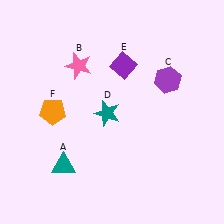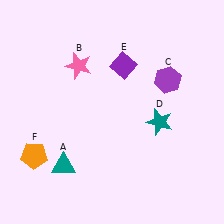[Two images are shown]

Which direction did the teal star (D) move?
The teal star (D) moved right.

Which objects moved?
The objects that moved are: the teal star (D), the orange pentagon (F).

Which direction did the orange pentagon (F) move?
The orange pentagon (F) moved down.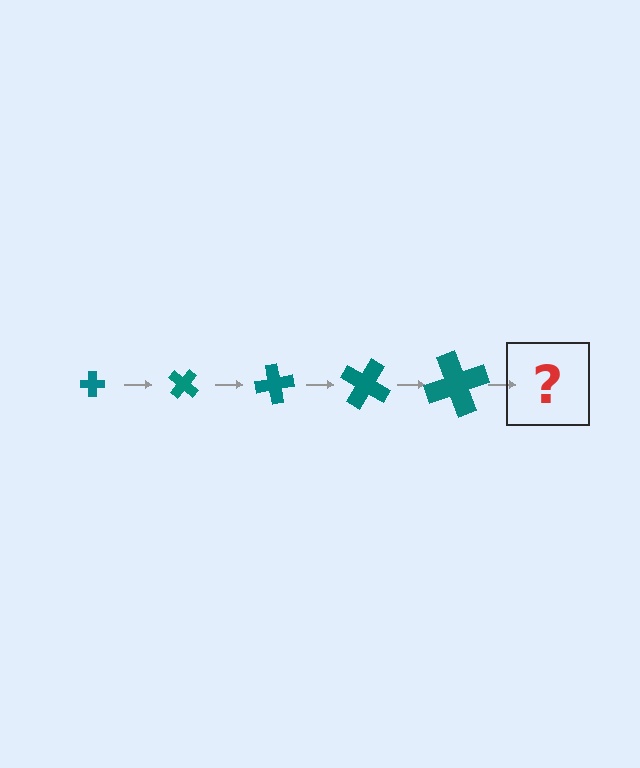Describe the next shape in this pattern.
It should be a cross, larger than the previous one and rotated 200 degrees from the start.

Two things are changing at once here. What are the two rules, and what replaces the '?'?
The two rules are that the cross grows larger each step and it rotates 40 degrees each step. The '?' should be a cross, larger than the previous one and rotated 200 degrees from the start.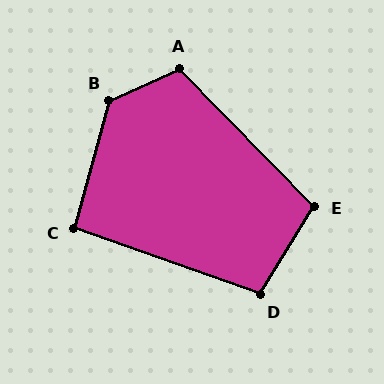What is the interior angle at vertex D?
Approximately 102 degrees (obtuse).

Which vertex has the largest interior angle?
B, at approximately 129 degrees.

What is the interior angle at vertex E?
Approximately 104 degrees (obtuse).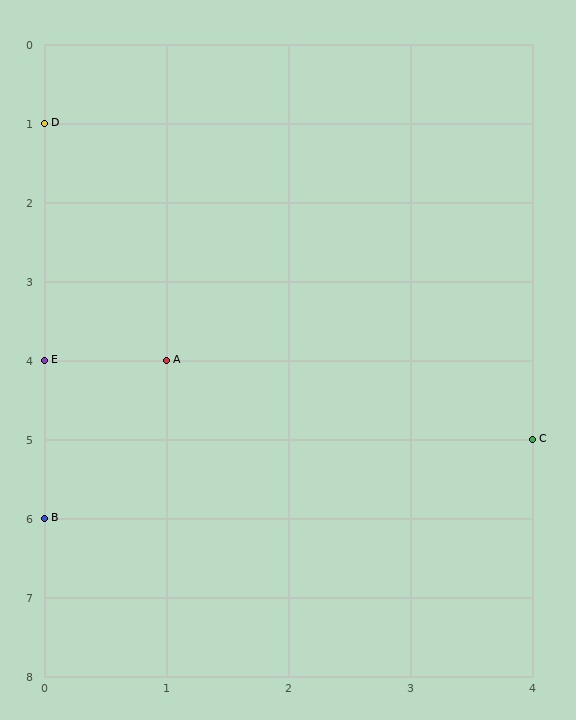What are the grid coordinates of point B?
Point B is at grid coordinates (0, 6).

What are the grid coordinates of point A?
Point A is at grid coordinates (1, 4).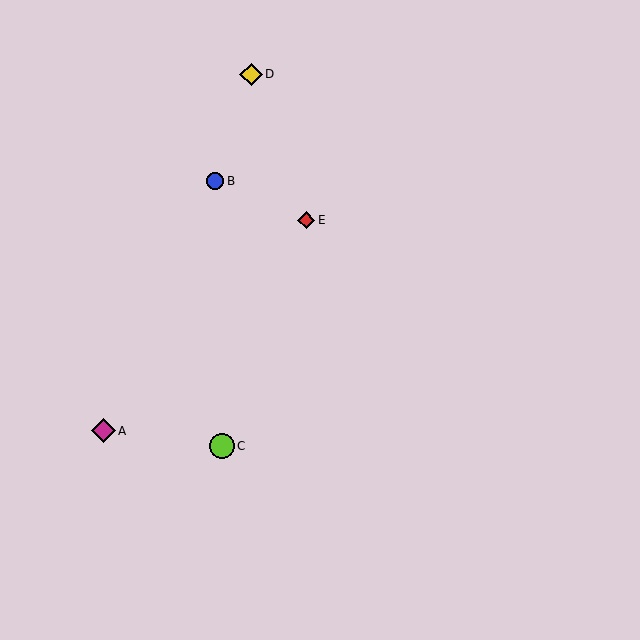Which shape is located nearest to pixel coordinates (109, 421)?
The magenta diamond (labeled A) at (103, 431) is nearest to that location.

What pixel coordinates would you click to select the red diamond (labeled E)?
Click at (306, 220) to select the red diamond E.